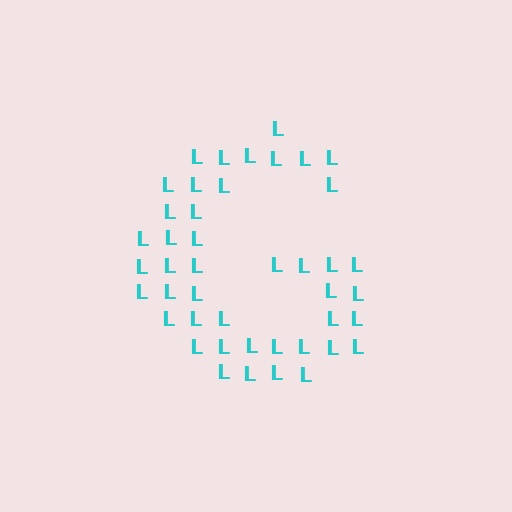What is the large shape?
The large shape is the letter G.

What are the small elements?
The small elements are letter L's.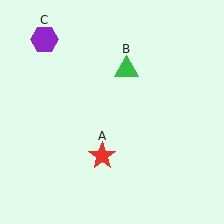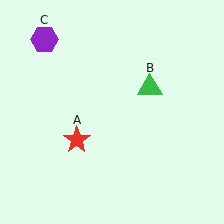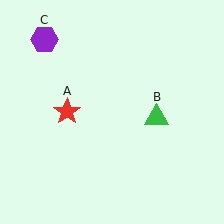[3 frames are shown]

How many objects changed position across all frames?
2 objects changed position: red star (object A), green triangle (object B).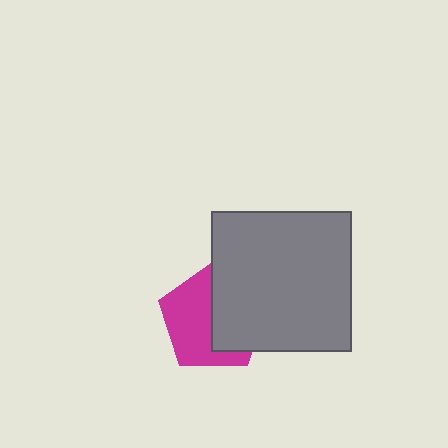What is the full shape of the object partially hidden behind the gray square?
The partially hidden object is a magenta pentagon.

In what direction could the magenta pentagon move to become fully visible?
The magenta pentagon could move left. That would shift it out from behind the gray square entirely.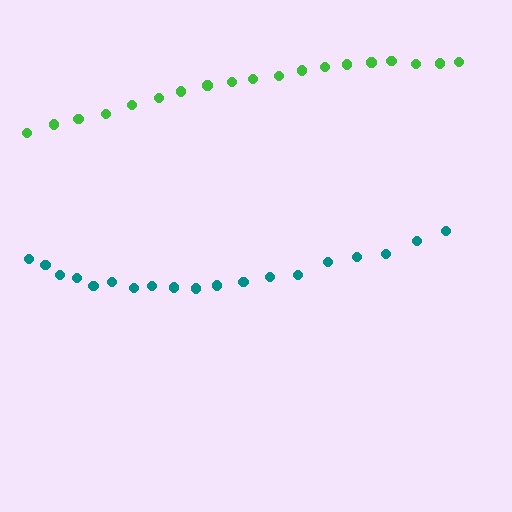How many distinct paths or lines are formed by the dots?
There are 2 distinct paths.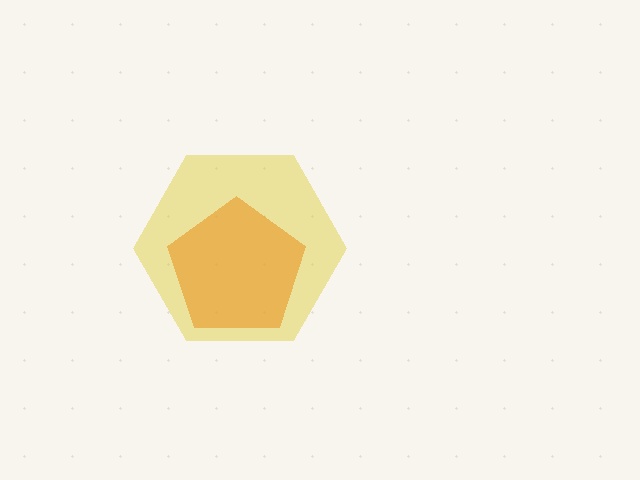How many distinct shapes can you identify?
There are 2 distinct shapes: a yellow hexagon, an orange pentagon.